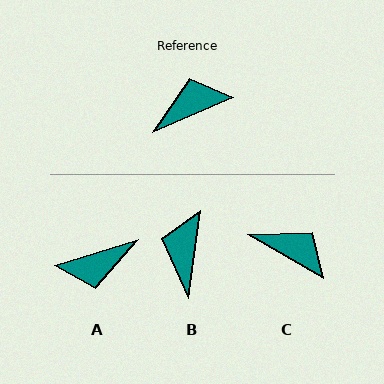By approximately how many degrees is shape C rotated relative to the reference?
Approximately 53 degrees clockwise.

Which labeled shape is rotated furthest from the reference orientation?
A, about 174 degrees away.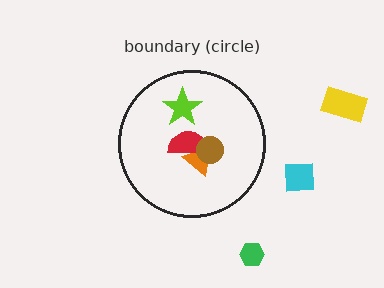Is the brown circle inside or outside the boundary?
Inside.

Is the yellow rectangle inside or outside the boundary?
Outside.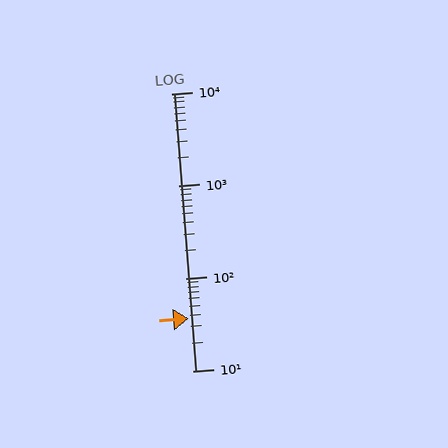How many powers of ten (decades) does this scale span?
The scale spans 3 decades, from 10 to 10000.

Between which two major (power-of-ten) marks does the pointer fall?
The pointer is between 10 and 100.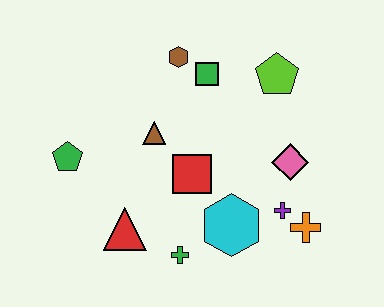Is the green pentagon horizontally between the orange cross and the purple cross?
No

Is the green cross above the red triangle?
No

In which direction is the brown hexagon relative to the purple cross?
The brown hexagon is above the purple cross.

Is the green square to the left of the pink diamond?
Yes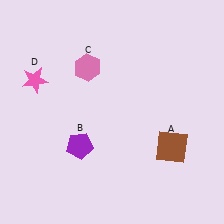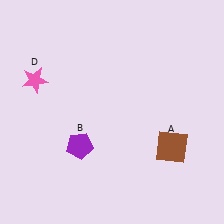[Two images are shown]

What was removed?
The pink hexagon (C) was removed in Image 2.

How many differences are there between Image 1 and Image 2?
There is 1 difference between the two images.